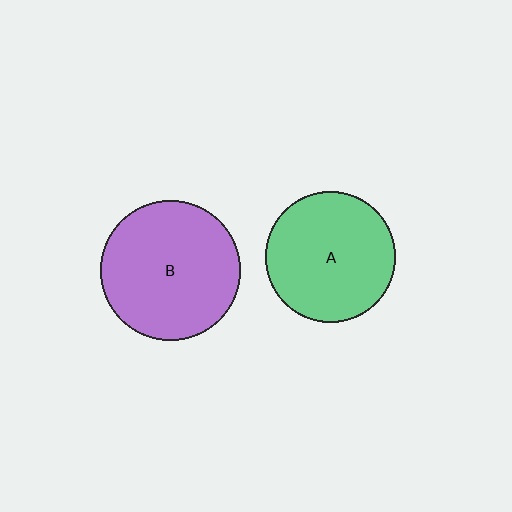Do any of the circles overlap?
No, none of the circles overlap.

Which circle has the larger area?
Circle B (purple).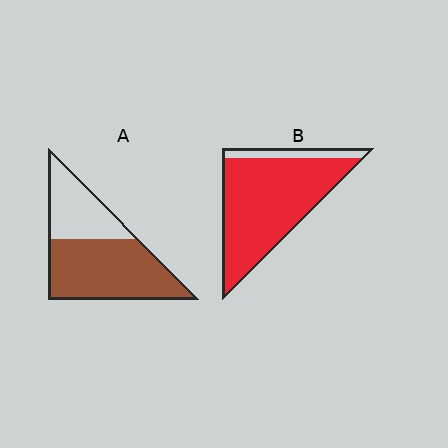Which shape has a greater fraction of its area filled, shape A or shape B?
Shape B.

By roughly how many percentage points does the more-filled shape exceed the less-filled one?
By roughly 25 percentage points (B over A).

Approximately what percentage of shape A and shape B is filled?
A is approximately 65% and B is approximately 85%.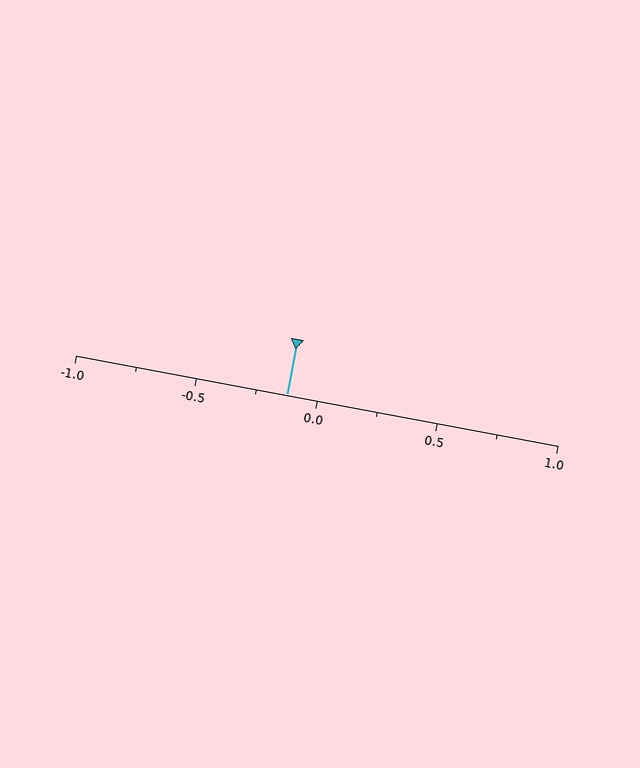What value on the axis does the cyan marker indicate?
The marker indicates approximately -0.12.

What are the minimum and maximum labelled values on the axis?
The axis runs from -1.0 to 1.0.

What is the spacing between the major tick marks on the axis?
The major ticks are spaced 0.5 apart.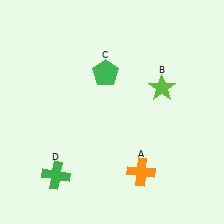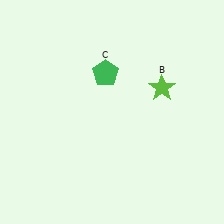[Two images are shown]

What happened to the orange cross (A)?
The orange cross (A) was removed in Image 2. It was in the bottom-right area of Image 1.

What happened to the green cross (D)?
The green cross (D) was removed in Image 2. It was in the bottom-left area of Image 1.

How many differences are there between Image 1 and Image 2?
There are 2 differences between the two images.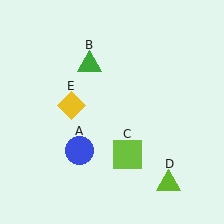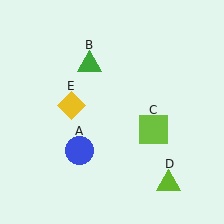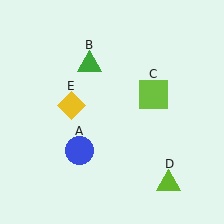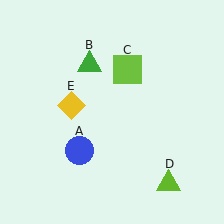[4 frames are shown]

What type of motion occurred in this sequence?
The lime square (object C) rotated counterclockwise around the center of the scene.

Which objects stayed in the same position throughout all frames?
Blue circle (object A) and green triangle (object B) and lime triangle (object D) and yellow diamond (object E) remained stationary.